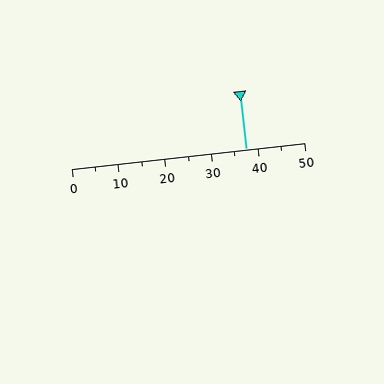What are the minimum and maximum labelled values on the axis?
The axis runs from 0 to 50.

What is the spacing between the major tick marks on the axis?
The major ticks are spaced 10 apart.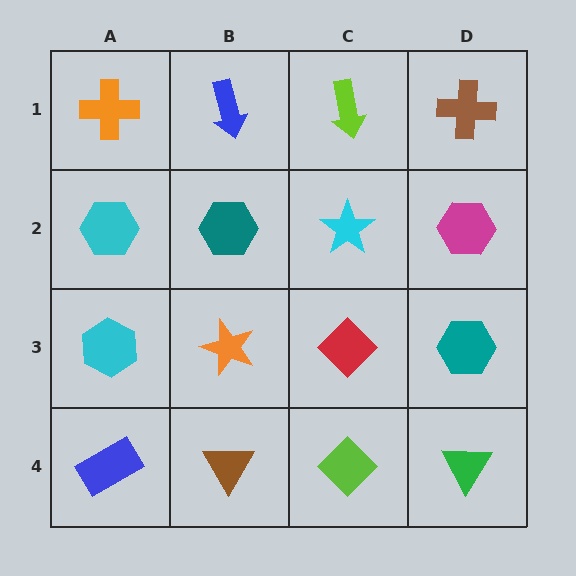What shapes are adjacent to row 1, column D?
A magenta hexagon (row 2, column D), a lime arrow (row 1, column C).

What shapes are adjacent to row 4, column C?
A red diamond (row 3, column C), a brown triangle (row 4, column B), a green triangle (row 4, column D).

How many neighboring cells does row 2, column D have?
3.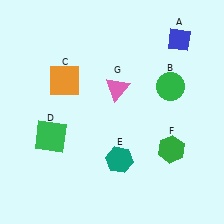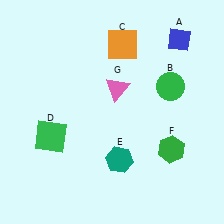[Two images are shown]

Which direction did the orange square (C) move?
The orange square (C) moved right.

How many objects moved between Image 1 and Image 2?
1 object moved between the two images.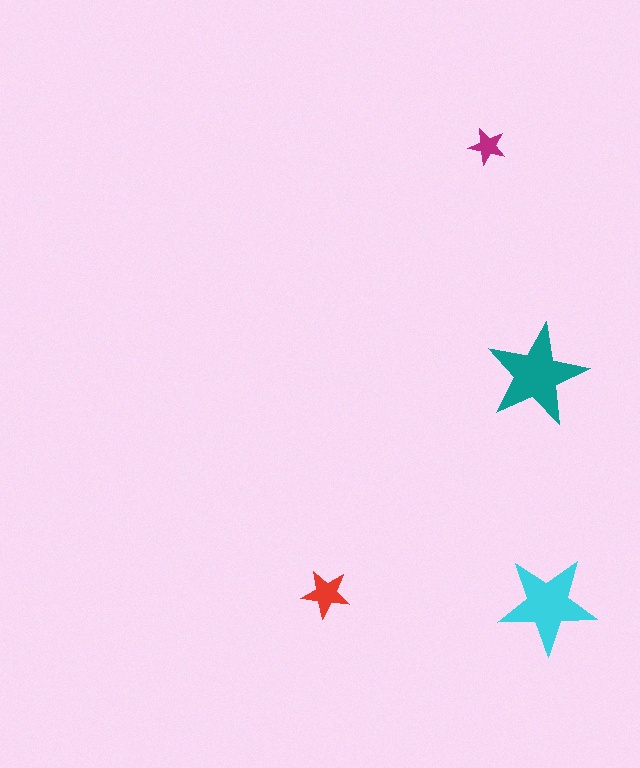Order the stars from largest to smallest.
the teal one, the cyan one, the red one, the magenta one.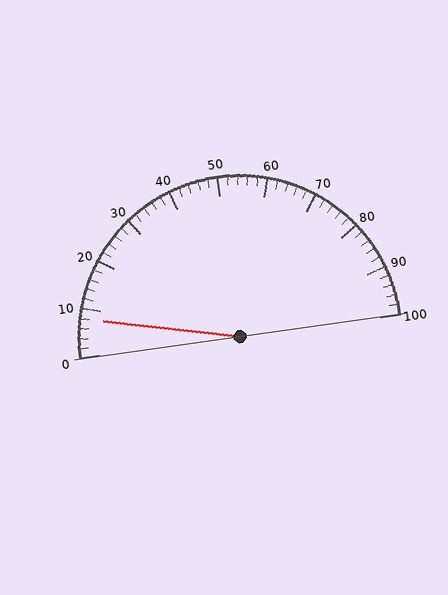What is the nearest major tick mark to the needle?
The nearest major tick mark is 10.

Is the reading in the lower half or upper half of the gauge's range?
The reading is in the lower half of the range (0 to 100).